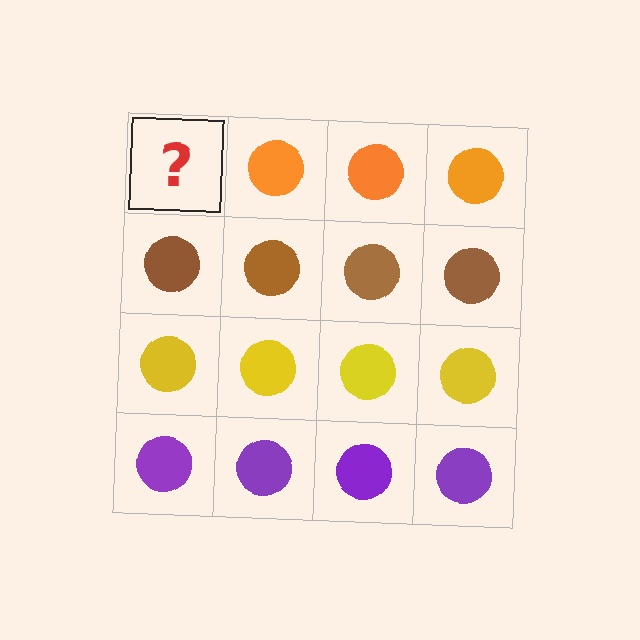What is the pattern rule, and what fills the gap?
The rule is that each row has a consistent color. The gap should be filled with an orange circle.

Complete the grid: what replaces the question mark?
The question mark should be replaced with an orange circle.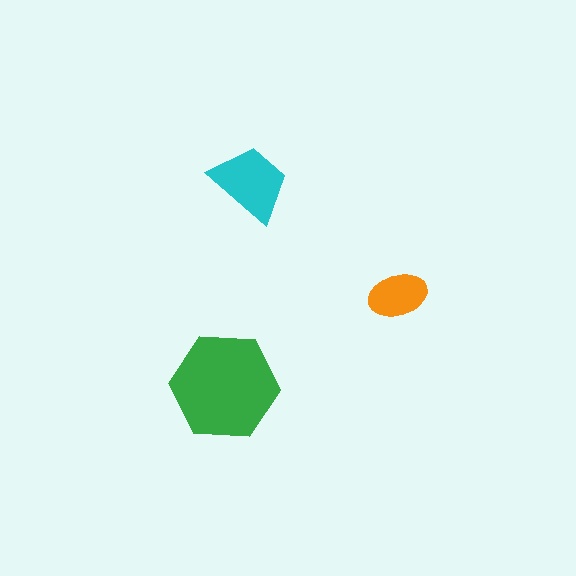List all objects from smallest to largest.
The orange ellipse, the cyan trapezoid, the green hexagon.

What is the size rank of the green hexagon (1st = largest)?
1st.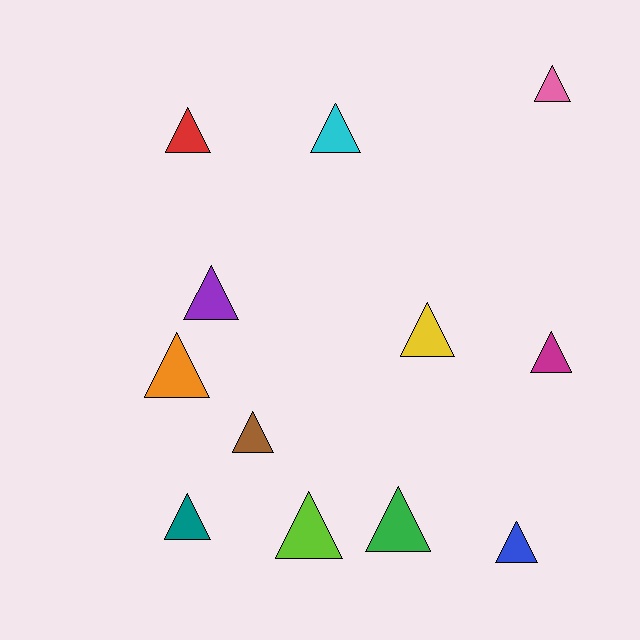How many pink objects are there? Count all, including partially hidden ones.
There is 1 pink object.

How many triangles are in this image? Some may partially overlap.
There are 12 triangles.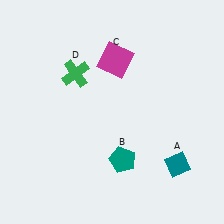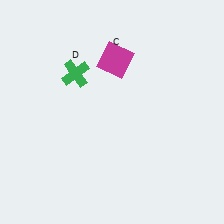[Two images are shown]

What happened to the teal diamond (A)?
The teal diamond (A) was removed in Image 2. It was in the bottom-right area of Image 1.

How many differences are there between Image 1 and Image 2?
There are 2 differences between the two images.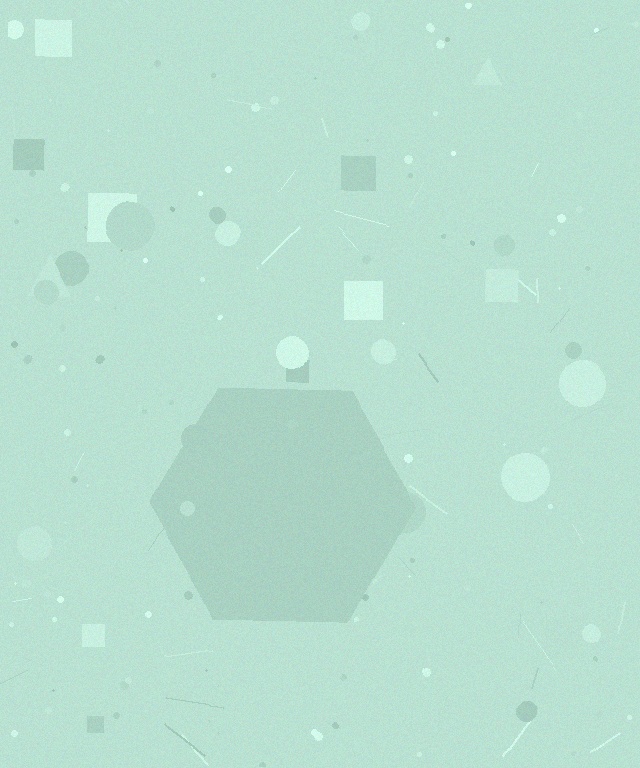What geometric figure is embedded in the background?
A hexagon is embedded in the background.